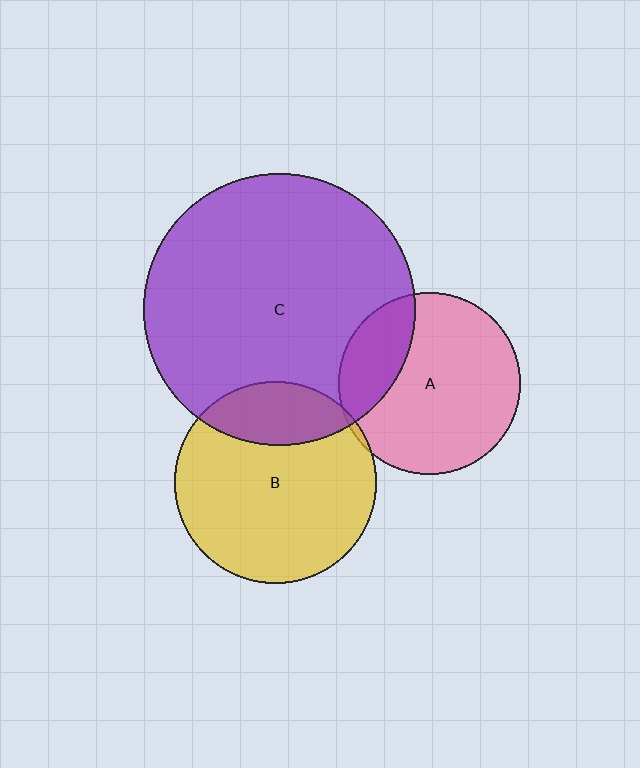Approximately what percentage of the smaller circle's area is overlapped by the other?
Approximately 5%.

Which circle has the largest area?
Circle C (purple).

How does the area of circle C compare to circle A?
Approximately 2.2 times.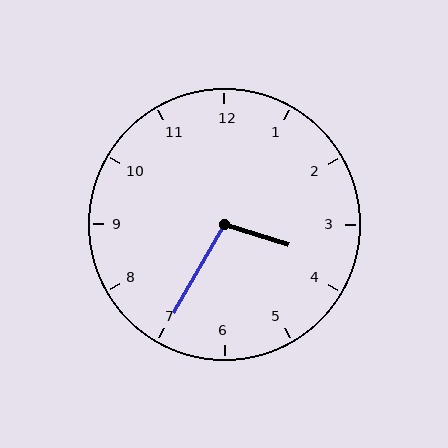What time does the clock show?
3:35.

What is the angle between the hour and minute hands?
Approximately 102 degrees.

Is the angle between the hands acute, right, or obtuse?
It is obtuse.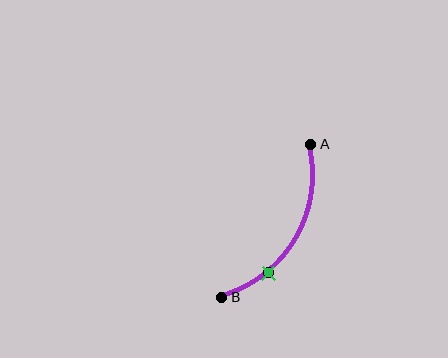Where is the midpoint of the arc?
The arc midpoint is the point on the curve farthest from the straight line joining A and B. It sits to the right of that line.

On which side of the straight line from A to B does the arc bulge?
The arc bulges to the right of the straight line connecting A and B.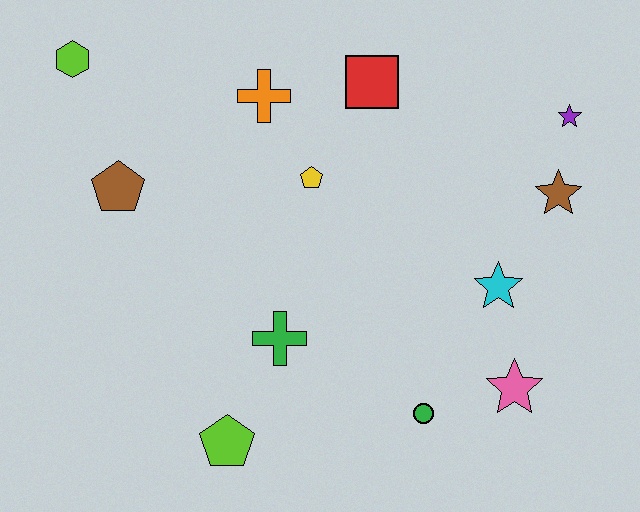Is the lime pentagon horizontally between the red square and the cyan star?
No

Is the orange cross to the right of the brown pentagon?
Yes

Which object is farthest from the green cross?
The purple star is farthest from the green cross.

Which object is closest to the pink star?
The green circle is closest to the pink star.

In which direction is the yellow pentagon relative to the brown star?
The yellow pentagon is to the left of the brown star.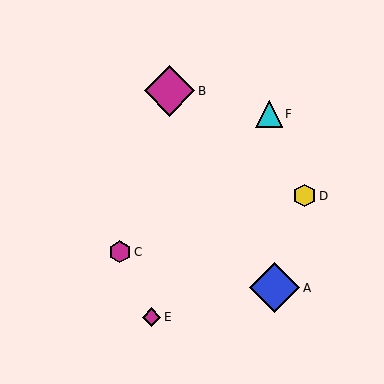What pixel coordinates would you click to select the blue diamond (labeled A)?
Click at (275, 288) to select the blue diamond A.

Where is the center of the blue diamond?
The center of the blue diamond is at (275, 288).